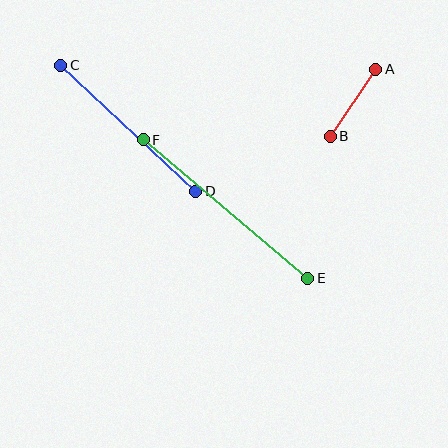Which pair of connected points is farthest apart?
Points E and F are farthest apart.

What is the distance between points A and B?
The distance is approximately 81 pixels.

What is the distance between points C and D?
The distance is approximately 185 pixels.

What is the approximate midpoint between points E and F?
The midpoint is at approximately (226, 209) pixels.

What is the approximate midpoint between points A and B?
The midpoint is at approximately (353, 103) pixels.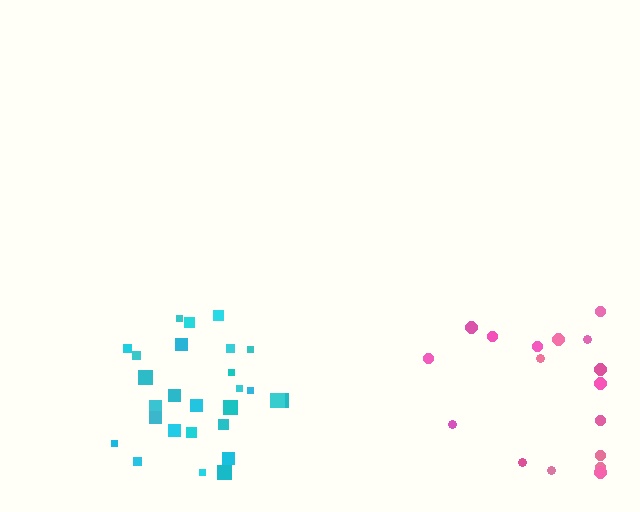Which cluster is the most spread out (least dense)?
Pink.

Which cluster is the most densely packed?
Cyan.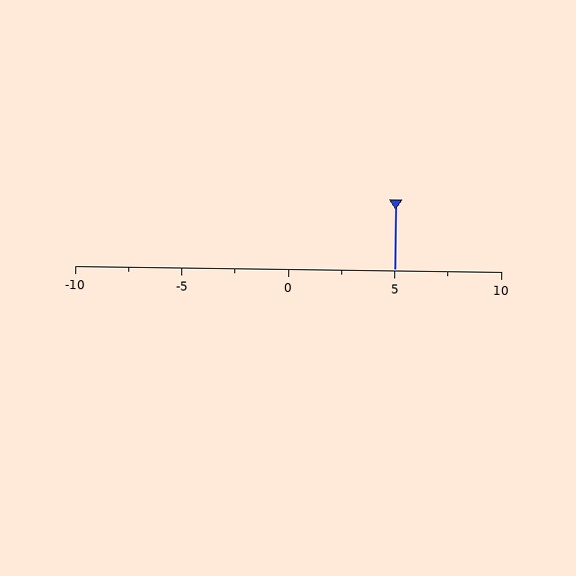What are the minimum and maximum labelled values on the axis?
The axis runs from -10 to 10.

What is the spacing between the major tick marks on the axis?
The major ticks are spaced 5 apart.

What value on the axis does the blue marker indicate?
The marker indicates approximately 5.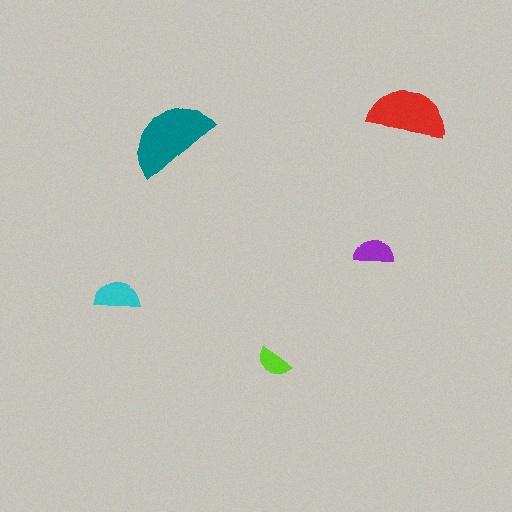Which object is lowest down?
The lime semicircle is bottommost.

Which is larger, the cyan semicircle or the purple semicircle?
The cyan one.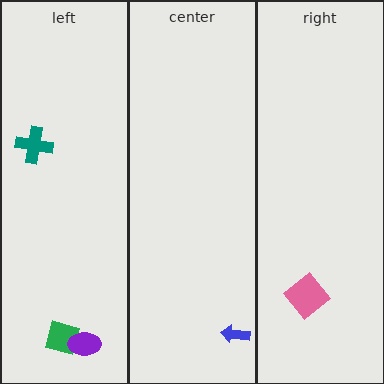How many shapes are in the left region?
3.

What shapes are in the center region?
The blue arrow.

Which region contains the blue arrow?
The center region.